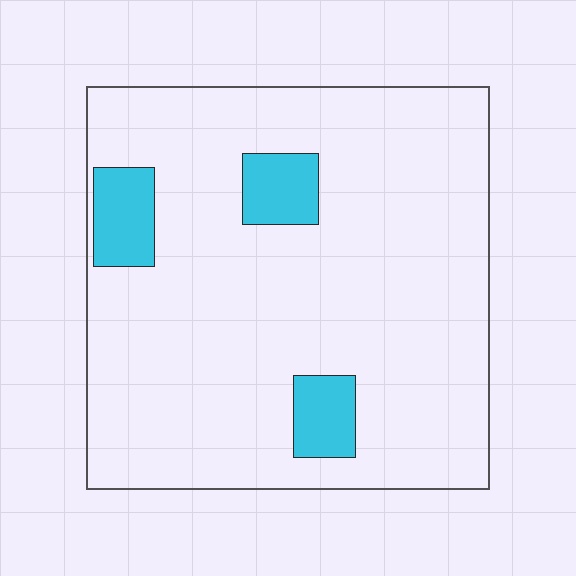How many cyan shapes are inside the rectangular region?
3.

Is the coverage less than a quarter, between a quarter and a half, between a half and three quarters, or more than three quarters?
Less than a quarter.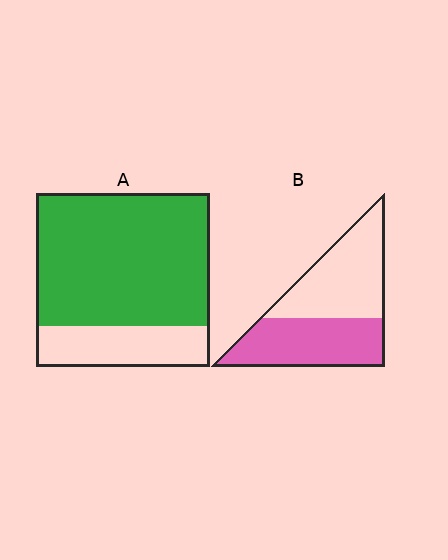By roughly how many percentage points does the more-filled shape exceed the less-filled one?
By roughly 30 percentage points (A over B).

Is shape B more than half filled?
Roughly half.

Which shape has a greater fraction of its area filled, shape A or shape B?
Shape A.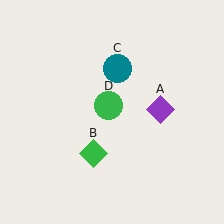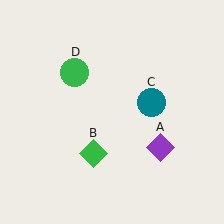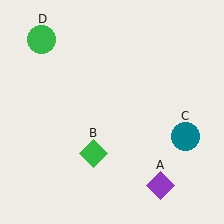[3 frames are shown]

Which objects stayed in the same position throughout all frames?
Green diamond (object B) remained stationary.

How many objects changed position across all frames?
3 objects changed position: purple diamond (object A), teal circle (object C), green circle (object D).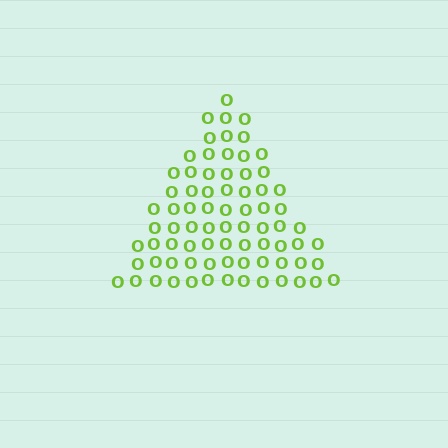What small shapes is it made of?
It is made of small letter O's.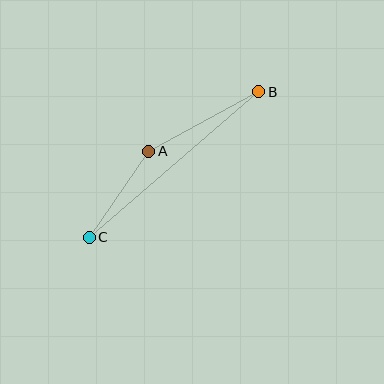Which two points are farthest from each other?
Points B and C are farthest from each other.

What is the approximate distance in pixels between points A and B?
The distance between A and B is approximately 125 pixels.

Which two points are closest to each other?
Points A and C are closest to each other.